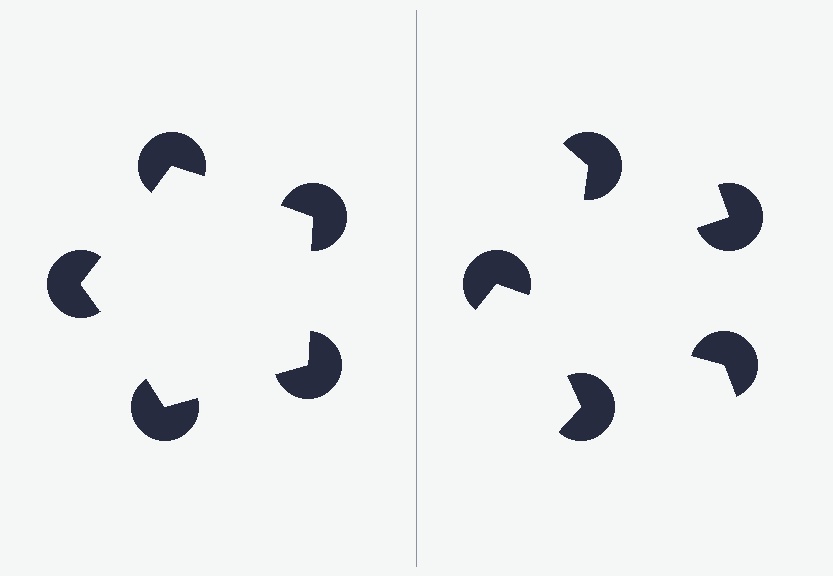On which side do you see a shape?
An illusory pentagon appears on the left side. On the right side the wedge cuts are rotated, so no coherent shape forms.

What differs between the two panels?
The pac-man discs are positioned identically on both sides; only the wedge orientations differ. On the left they align to a pentagon; on the right they are misaligned.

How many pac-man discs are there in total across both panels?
10 — 5 on each side.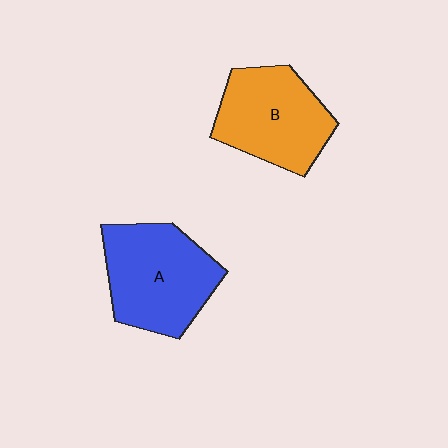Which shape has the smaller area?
Shape B (orange).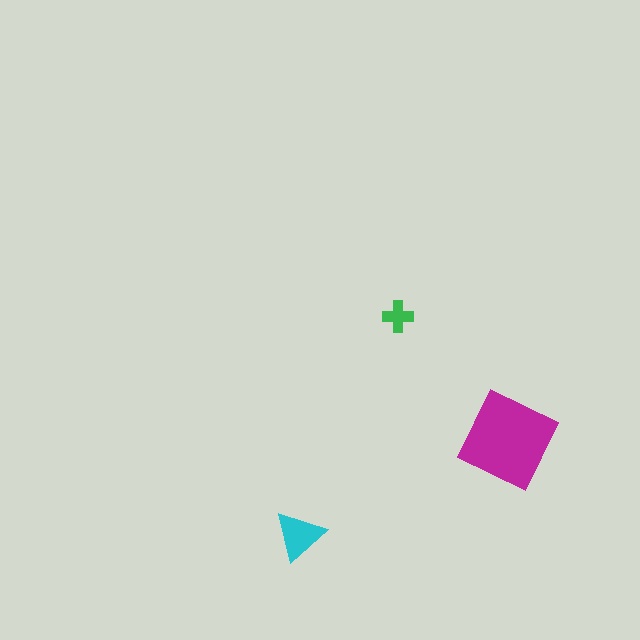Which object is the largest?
The magenta square.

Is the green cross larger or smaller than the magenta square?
Smaller.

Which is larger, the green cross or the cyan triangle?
The cyan triangle.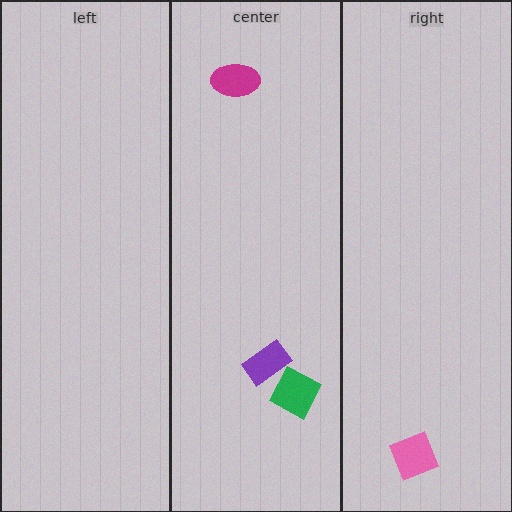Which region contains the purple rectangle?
The center region.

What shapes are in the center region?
The green square, the magenta ellipse, the purple rectangle.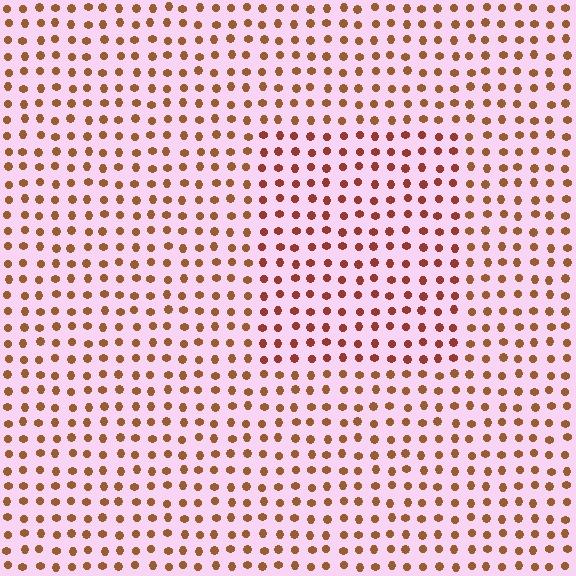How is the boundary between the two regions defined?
The boundary is defined purely by a slight shift in hue (about 22 degrees). Spacing, size, and orientation are identical on both sides.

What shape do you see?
I see a rectangle.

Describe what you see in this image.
The image is filled with small brown elements in a uniform arrangement. A rectangle-shaped region is visible where the elements are tinted to a slightly different hue, forming a subtle color boundary.